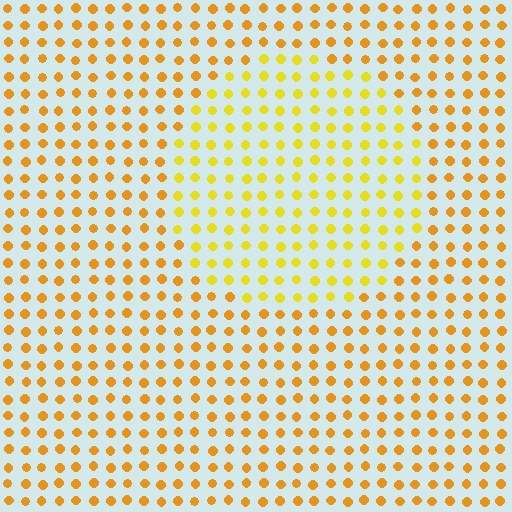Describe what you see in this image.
The image is filled with small orange elements in a uniform arrangement. A circle-shaped region is visible where the elements are tinted to a slightly different hue, forming a subtle color boundary.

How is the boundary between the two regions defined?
The boundary is defined purely by a slight shift in hue (about 22 degrees). Spacing, size, and orientation are identical on both sides.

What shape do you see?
I see a circle.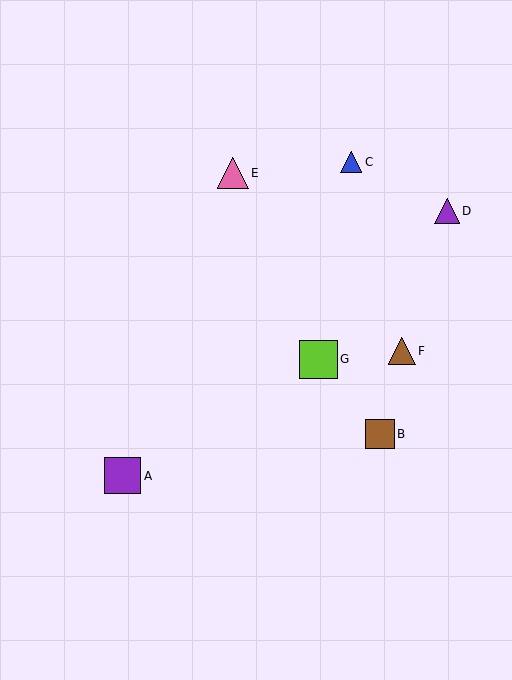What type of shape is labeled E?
Shape E is a pink triangle.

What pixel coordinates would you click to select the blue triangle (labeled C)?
Click at (351, 162) to select the blue triangle C.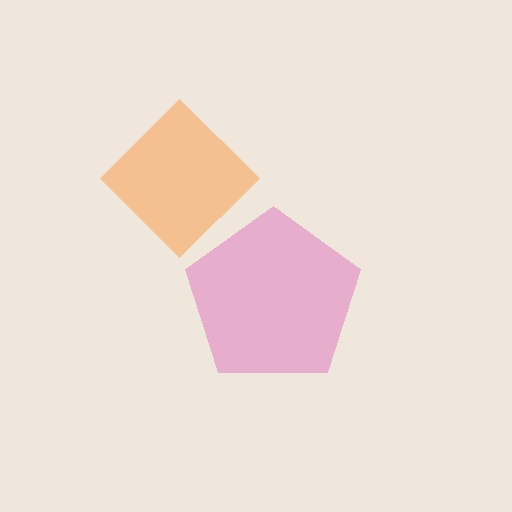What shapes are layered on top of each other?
The layered shapes are: an orange diamond, a pink pentagon.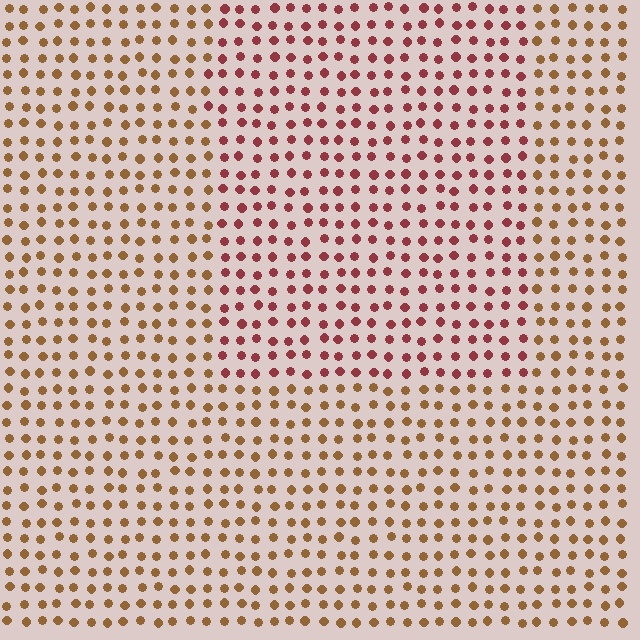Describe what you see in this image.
The image is filled with small brown elements in a uniform arrangement. A rectangle-shaped region is visible where the elements are tinted to a slightly different hue, forming a subtle color boundary.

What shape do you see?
I see a rectangle.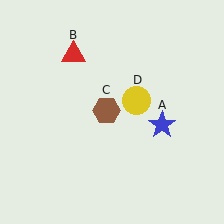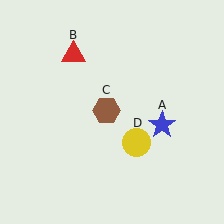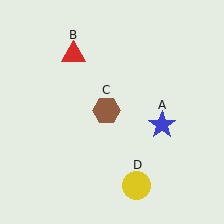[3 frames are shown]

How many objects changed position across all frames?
1 object changed position: yellow circle (object D).